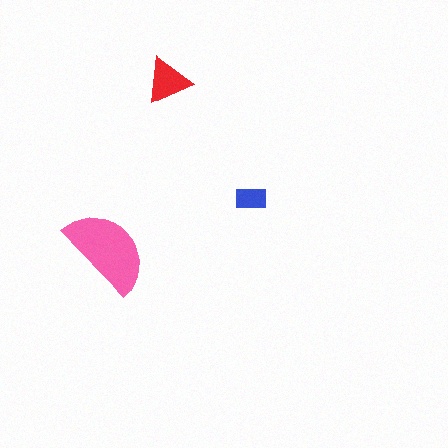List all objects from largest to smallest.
The pink semicircle, the red triangle, the blue rectangle.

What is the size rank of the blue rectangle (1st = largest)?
3rd.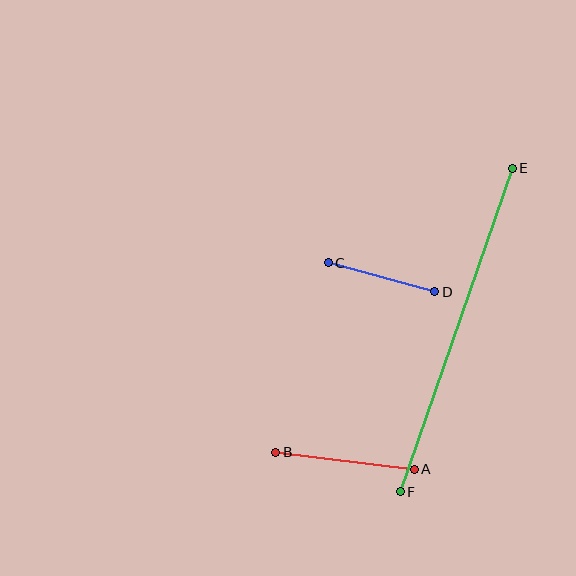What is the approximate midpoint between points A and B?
The midpoint is at approximately (345, 461) pixels.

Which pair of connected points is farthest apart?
Points E and F are farthest apart.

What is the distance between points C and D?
The distance is approximately 110 pixels.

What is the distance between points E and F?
The distance is approximately 342 pixels.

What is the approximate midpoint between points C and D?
The midpoint is at approximately (382, 277) pixels.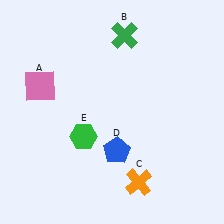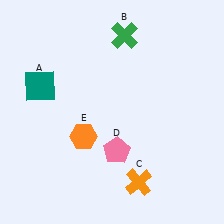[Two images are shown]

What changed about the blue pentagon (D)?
In Image 1, D is blue. In Image 2, it changed to pink.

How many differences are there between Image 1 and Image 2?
There are 3 differences between the two images.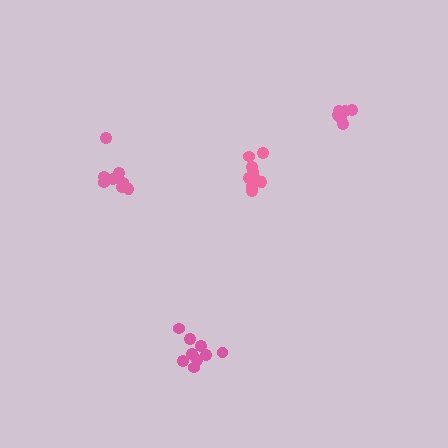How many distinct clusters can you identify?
There are 4 distinct clusters.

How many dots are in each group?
Group 1: 10 dots, Group 2: 9 dots, Group 3: 6 dots, Group 4: 8 dots (33 total).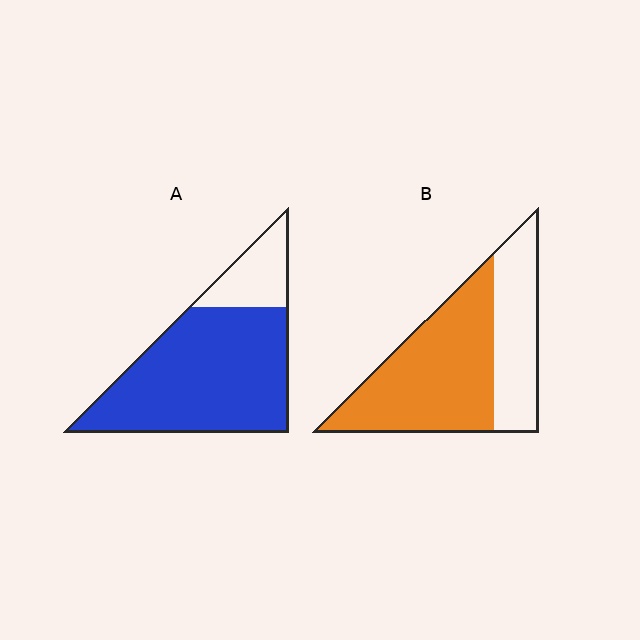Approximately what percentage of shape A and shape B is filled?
A is approximately 80% and B is approximately 65%.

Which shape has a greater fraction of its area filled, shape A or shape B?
Shape A.